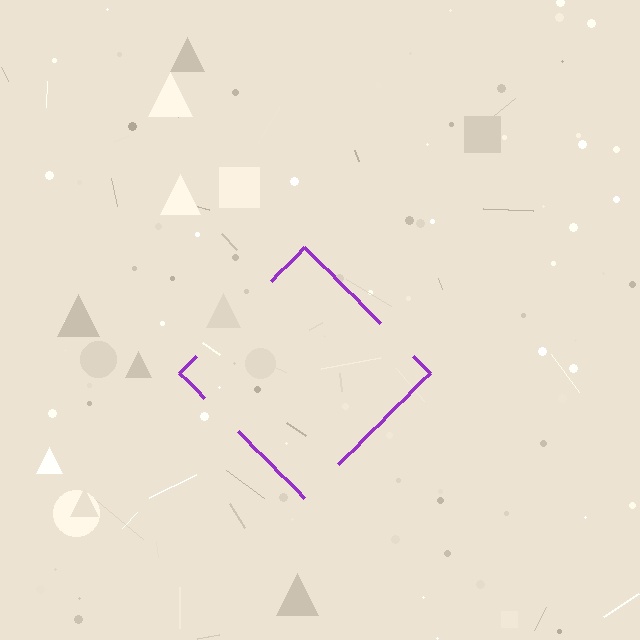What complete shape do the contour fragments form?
The contour fragments form a diamond.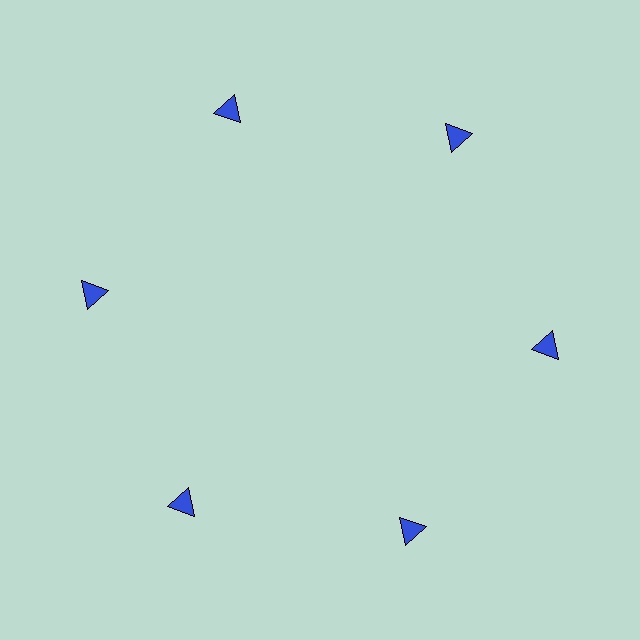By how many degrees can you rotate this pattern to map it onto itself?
The pattern maps onto itself every 60 degrees of rotation.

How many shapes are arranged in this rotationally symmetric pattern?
There are 6 shapes, arranged in 6 groups of 1.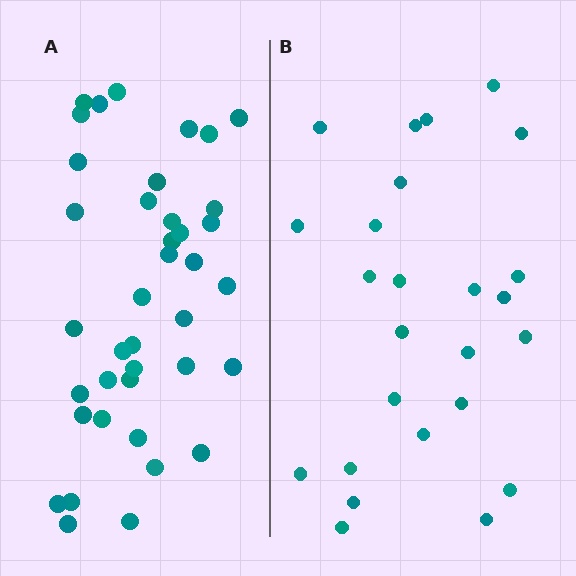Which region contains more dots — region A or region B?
Region A (the left region) has more dots.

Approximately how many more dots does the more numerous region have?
Region A has approximately 15 more dots than region B.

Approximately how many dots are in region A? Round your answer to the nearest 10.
About 40 dots. (The exact count is 39, which rounds to 40.)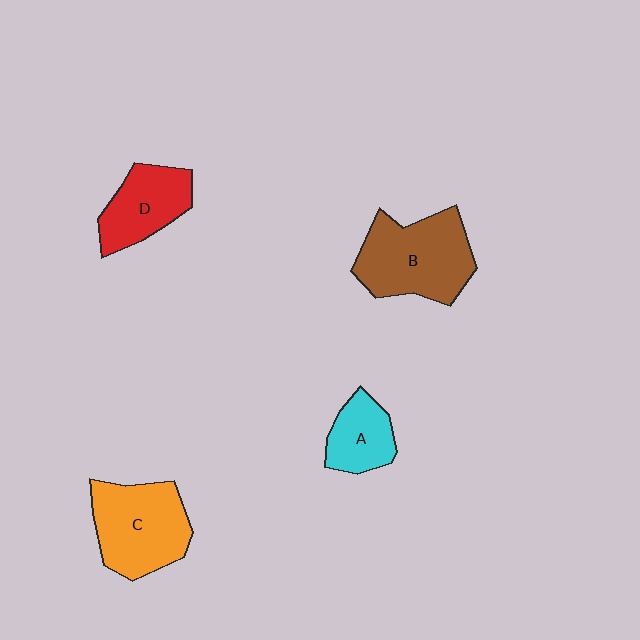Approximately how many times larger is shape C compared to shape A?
Approximately 1.8 times.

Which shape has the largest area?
Shape B (brown).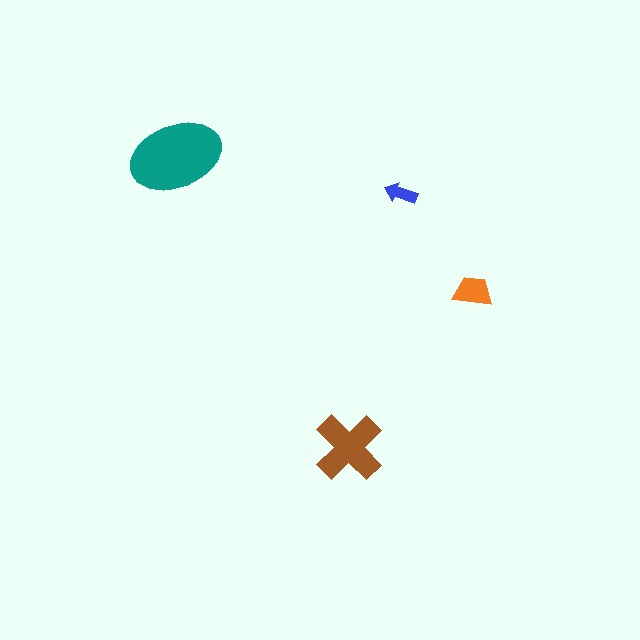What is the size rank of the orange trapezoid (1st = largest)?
3rd.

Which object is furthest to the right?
The orange trapezoid is rightmost.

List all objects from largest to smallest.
The teal ellipse, the brown cross, the orange trapezoid, the blue arrow.